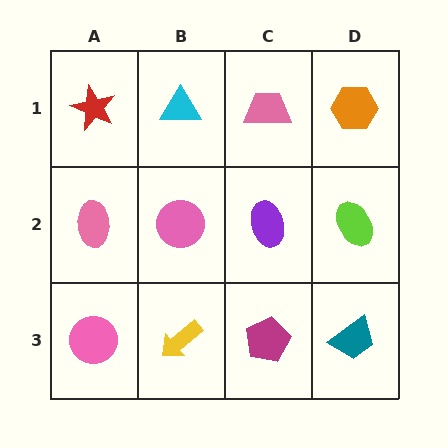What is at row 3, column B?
A yellow arrow.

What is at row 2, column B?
A pink circle.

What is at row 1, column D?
An orange hexagon.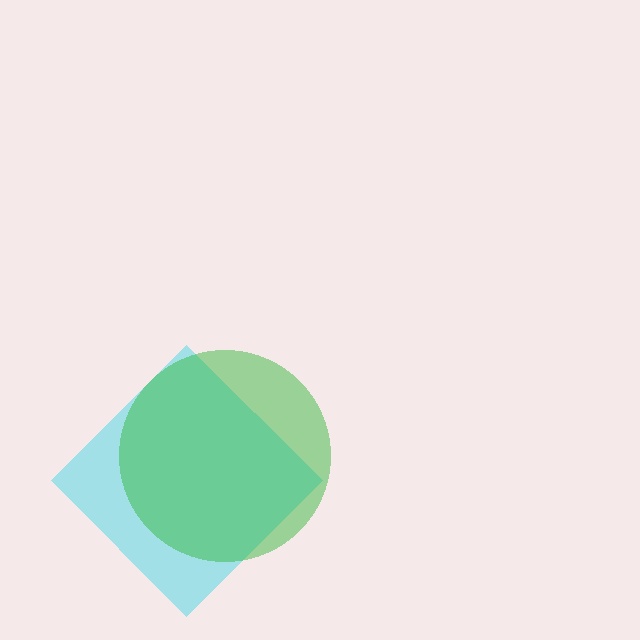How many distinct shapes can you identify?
There are 2 distinct shapes: a cyan diamond, a green circle.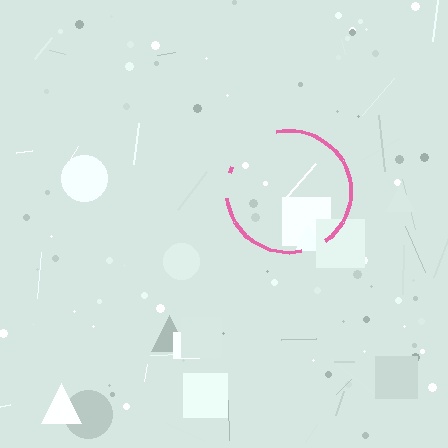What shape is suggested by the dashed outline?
The dashed outline suggests a circle.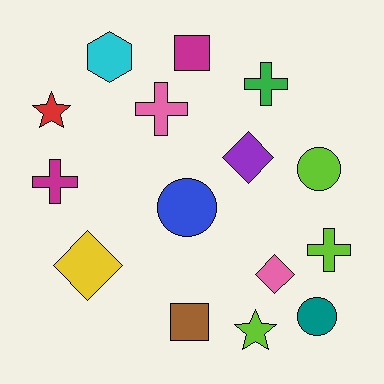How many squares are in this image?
There are 2 squares.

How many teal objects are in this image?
There is 1 teal object.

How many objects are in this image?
There are 15 objects.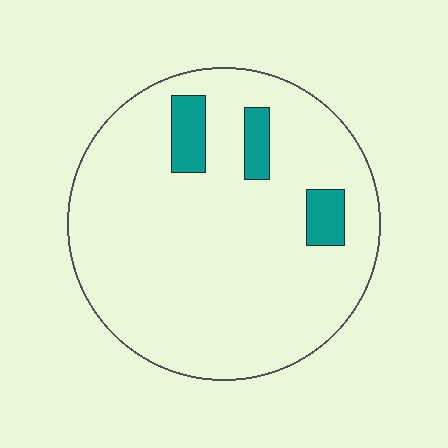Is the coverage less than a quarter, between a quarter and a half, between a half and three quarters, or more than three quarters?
Less than a quarter.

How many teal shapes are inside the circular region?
3.